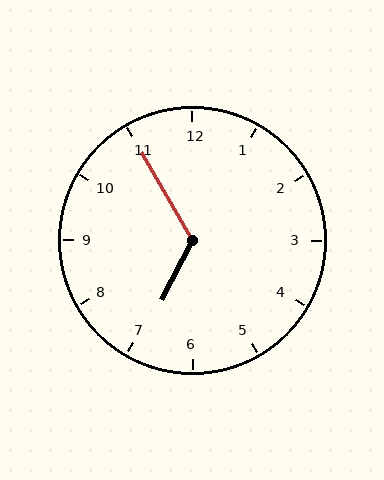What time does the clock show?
6:55.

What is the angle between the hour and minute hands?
Approximately 122 degrees.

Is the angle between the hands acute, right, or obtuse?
It is obtuse.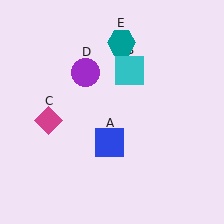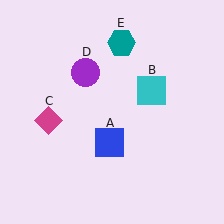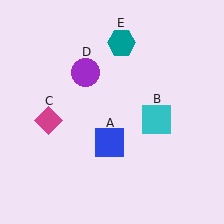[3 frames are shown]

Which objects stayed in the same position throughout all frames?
Blue square (object A) and magenta diamond (object C) and purple circle (object D) and teal hexagon (object E) remained stationary.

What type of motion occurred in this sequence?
The cyan square (object B) rotated clockwise around the center of the scene.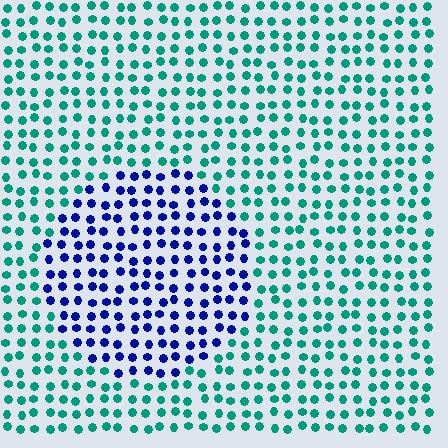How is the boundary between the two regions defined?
The boundary is defined purely by a slight shift in hue (about 66 degrees). Spacing, size, and orientation are identical on both sides.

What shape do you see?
I see a circle.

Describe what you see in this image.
The image is filled with small teal elements in a uniform arrangement. A circle-shaped region is visible where the elements are tinted to a slightly different hue, forming a subtle color boundary.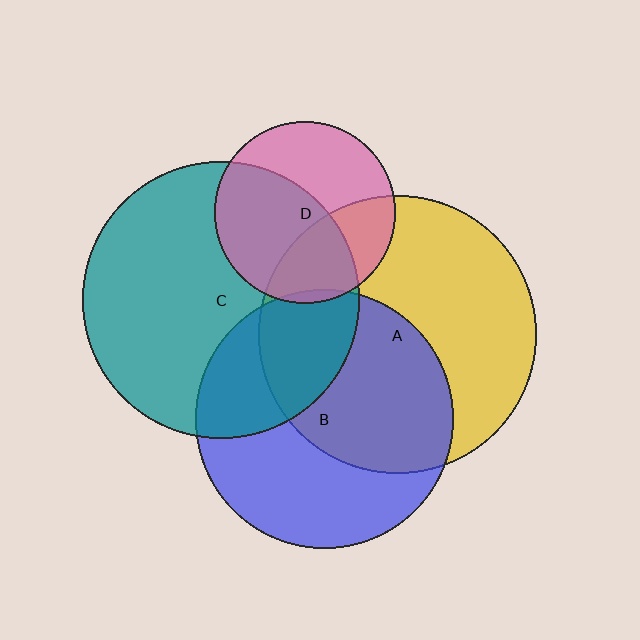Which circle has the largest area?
Circle A (yellow).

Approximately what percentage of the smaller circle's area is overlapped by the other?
Approximately 30%.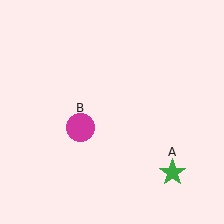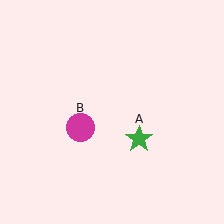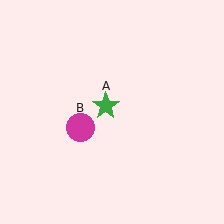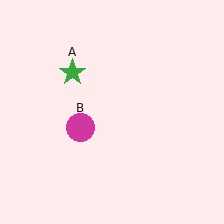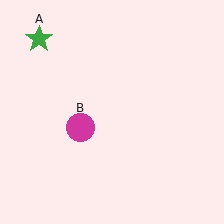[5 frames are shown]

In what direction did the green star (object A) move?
The green star (object A) moved up and to the left.